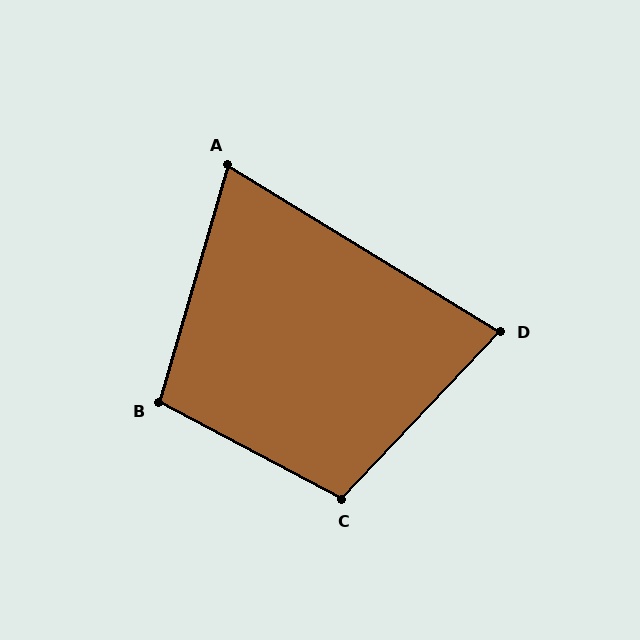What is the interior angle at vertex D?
Approximately 78 degrees (acute).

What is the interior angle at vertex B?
Approximately 102 degrees (obtuse).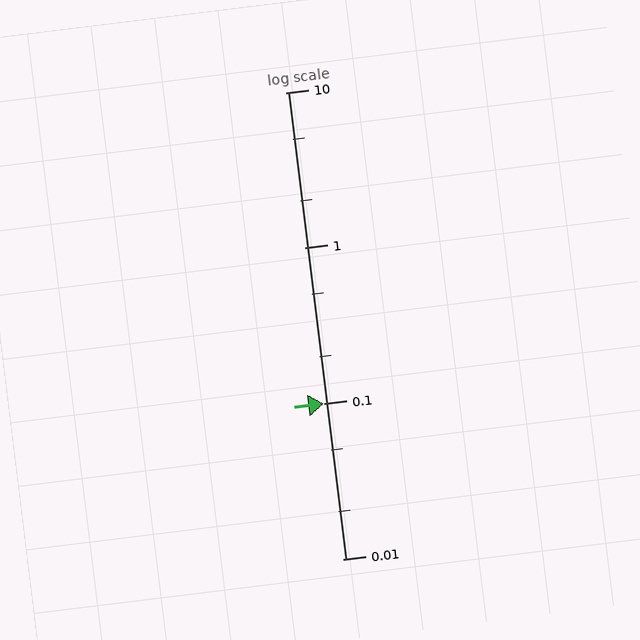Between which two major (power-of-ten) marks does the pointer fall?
The pointer is between 0.1 and 1.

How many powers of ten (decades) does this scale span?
The scale spans 3 decades, from 0.01 to 10.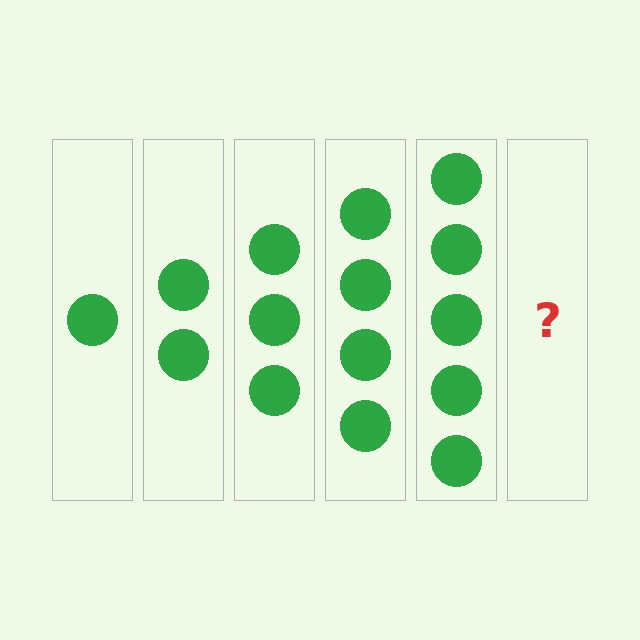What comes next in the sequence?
The next element should be 6 circles.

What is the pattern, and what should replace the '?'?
The pattern is that each step adds one more circle. The '?' should be 6 circles.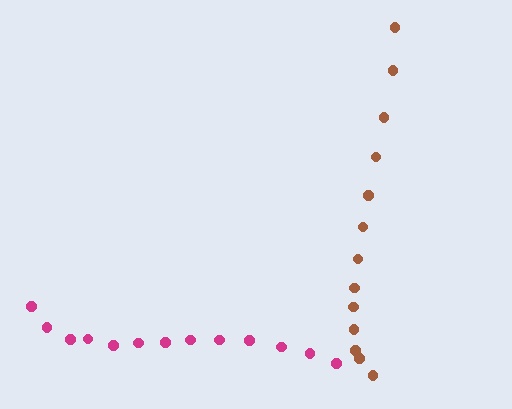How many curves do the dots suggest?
There are 2 distinct paths.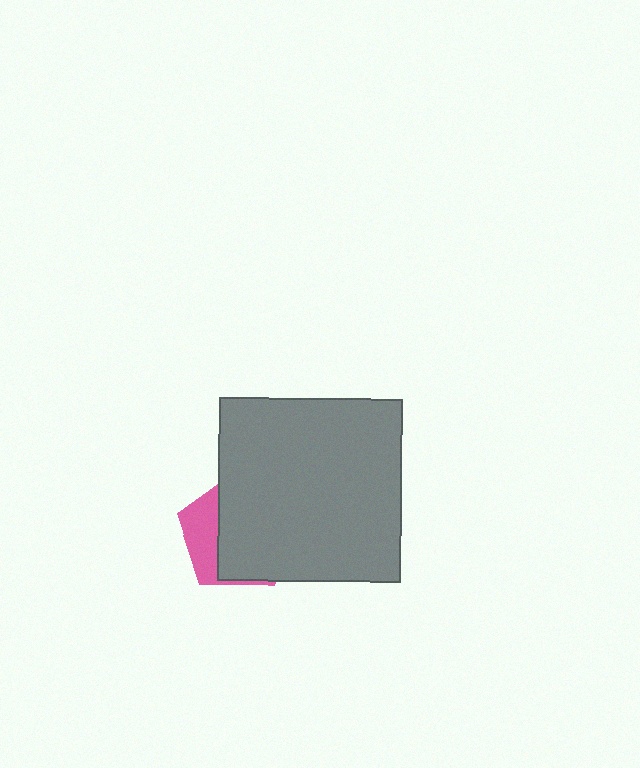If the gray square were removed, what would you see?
You would see the complete pink pentagon.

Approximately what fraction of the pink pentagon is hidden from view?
Roughly 69% of the pink pentagon is hidden behind the gray square.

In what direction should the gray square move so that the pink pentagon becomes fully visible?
The gray square should move right. That is the shortest direction to clear the overlap and leave the pink pentagon fully visible.